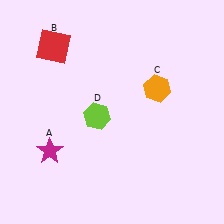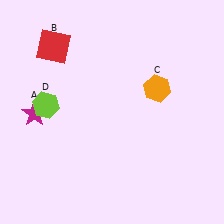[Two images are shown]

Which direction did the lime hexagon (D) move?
The lime hexagon (D) moved left.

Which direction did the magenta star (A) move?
The magenta star (A) moved up.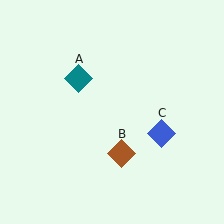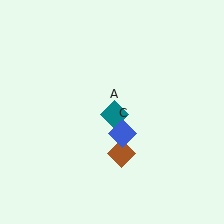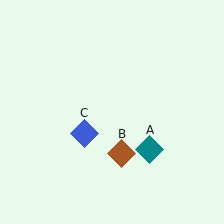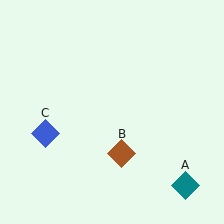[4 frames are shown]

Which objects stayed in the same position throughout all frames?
Brown diamond (object B) remained stationary.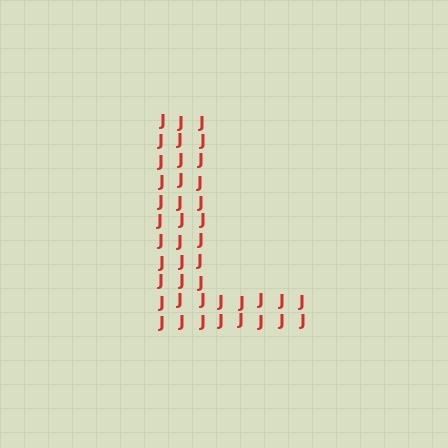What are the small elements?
The small elements are letter J's.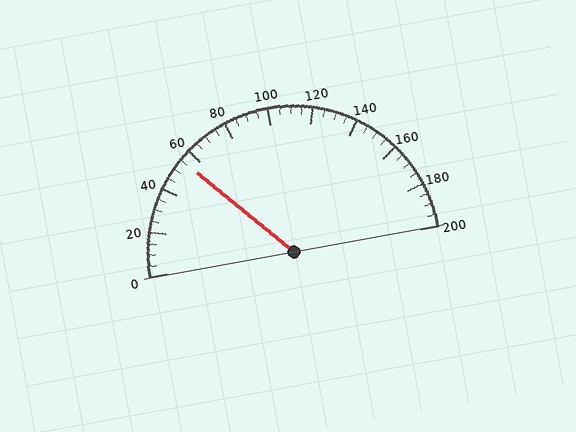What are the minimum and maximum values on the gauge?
The gauge ranges from 0 to 200.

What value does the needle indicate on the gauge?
The needle indicates approximately 55.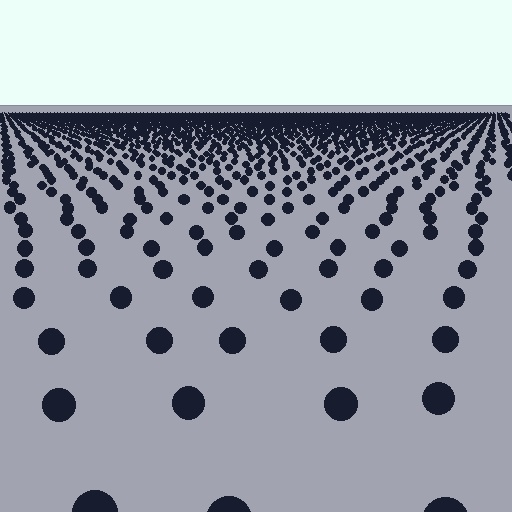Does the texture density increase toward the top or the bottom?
Density increases toward the top.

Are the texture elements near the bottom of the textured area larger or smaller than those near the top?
Larger. Near the bottom, elements are closer to the viewer and appear at a bigger on-screen size.